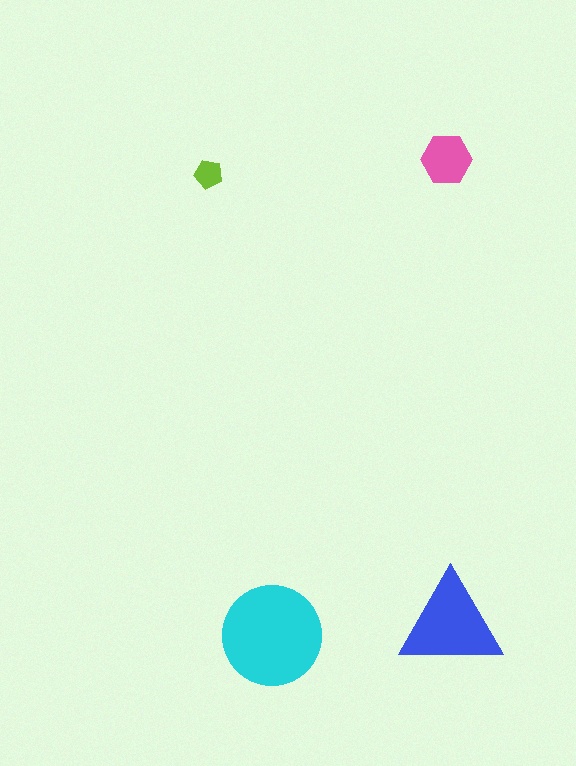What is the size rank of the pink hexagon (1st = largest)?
3rd.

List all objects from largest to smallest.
The cyan circle, the blue triangle, the pink hexagon, the lime pentagon.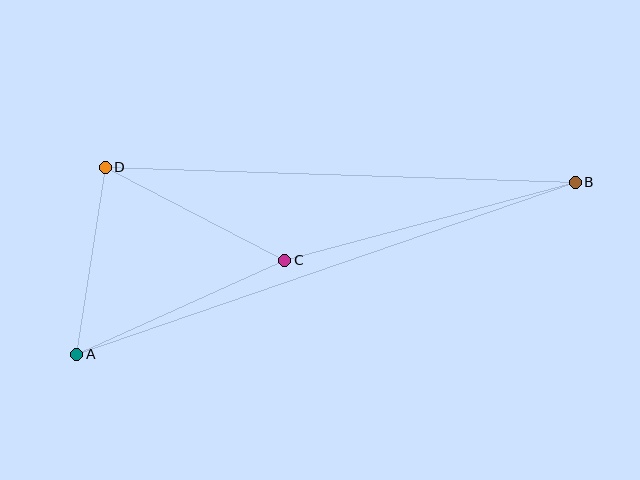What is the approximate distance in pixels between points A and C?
The distance between A and C is approximately 228 pixels.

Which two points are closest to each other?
Points A and D are closest to each other.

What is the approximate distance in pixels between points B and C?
The distance between B and C is approximately 301 pixels.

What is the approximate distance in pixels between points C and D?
The distance between C and D is approximately 203 pixels.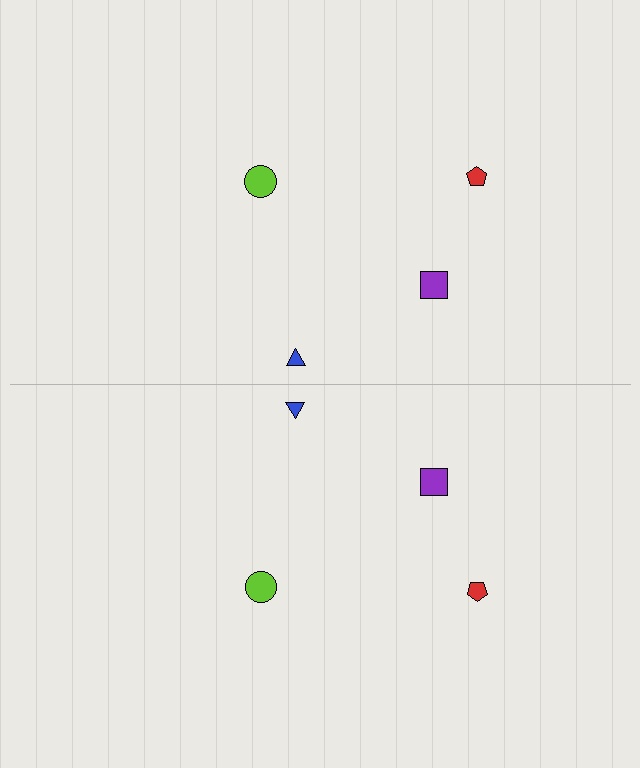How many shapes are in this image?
There are 8 shapes in this image.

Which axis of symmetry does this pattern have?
The pattern has a horizontal axis of symmetry running through the center of the image.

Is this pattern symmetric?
Yes, this pattern has bilateral (reflection) symmetry.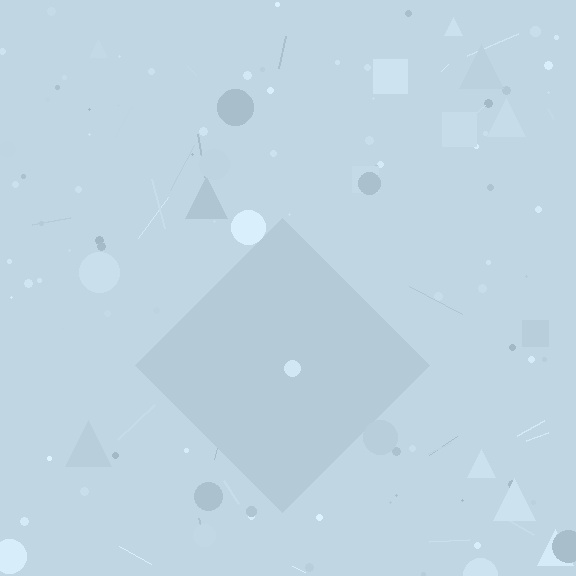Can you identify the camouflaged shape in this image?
The camouflaged shape is a diamond.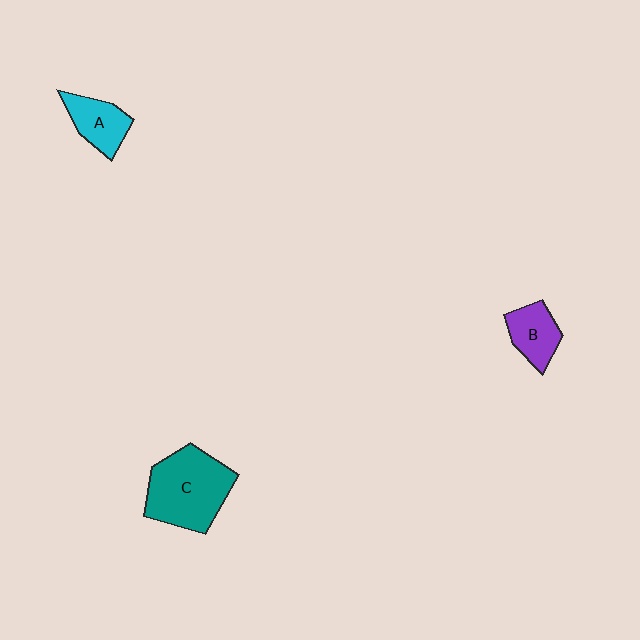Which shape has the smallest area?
Shape B (purple).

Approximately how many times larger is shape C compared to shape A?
Approximately 2.1 times.